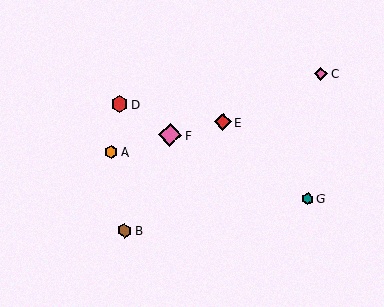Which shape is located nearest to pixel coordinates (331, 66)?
The pink diamond (labeled C) at (321, 74) is nearest to that location.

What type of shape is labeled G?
Shape G is a teal hexagon.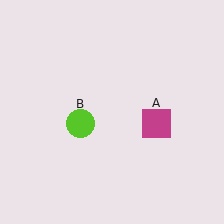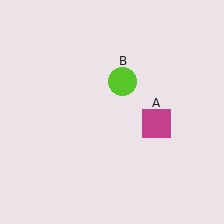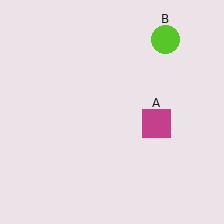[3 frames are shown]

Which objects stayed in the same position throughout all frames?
Magenta square (object A) remained stationary.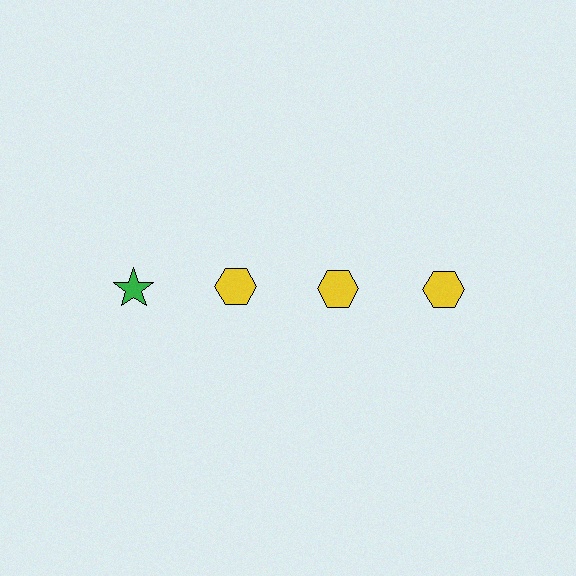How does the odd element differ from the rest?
It differs in both color (green instead of yellow) and shape (star instead of hexagon).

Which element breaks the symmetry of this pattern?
The green star in the top row, leftmost column breaks the symmetry. All other shapes are yellow hexagons.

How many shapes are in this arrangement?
There are 4 shapes arranged in a grid pattern.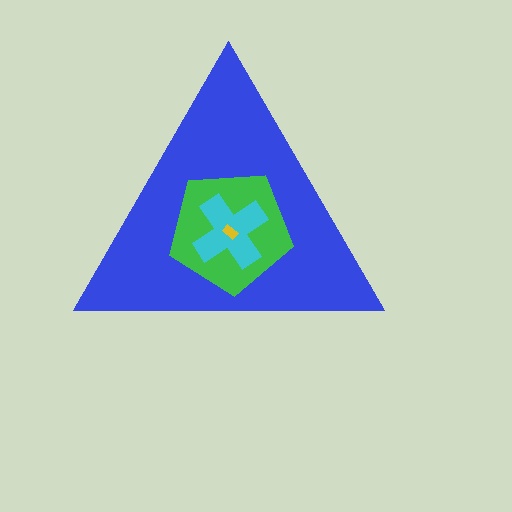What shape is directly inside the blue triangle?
The green pentagon.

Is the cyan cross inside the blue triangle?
Yes.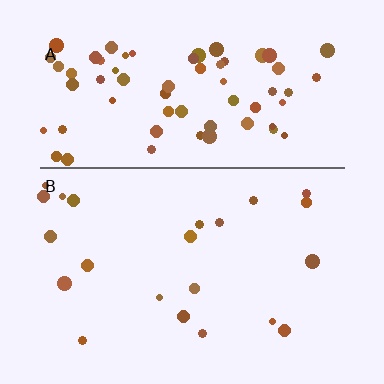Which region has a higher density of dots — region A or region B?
A (the top).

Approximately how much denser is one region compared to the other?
Approximately 3.2× — region A over region B.